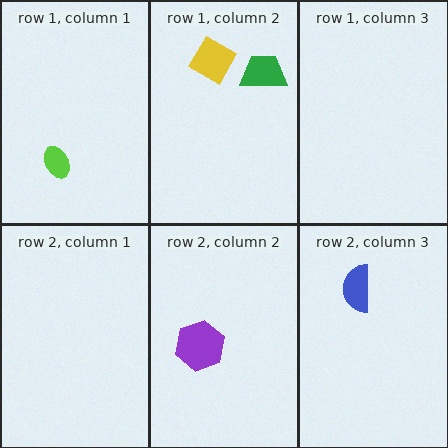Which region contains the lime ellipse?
The row 1, column 1 region.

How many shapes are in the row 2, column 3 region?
1.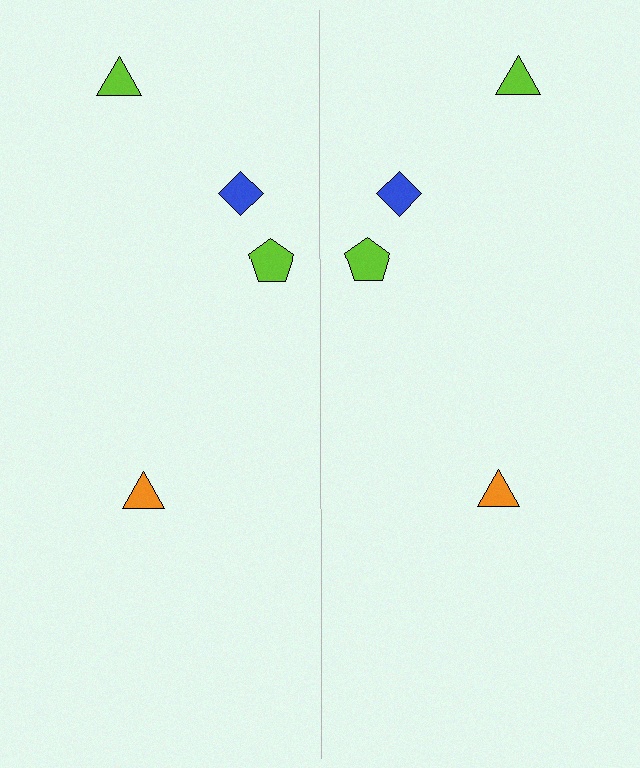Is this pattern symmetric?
Yes, this pattern has bilateral (reflection) symmetry.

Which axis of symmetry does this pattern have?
The pattern has a vertical axis of symmetry running through the center of the image.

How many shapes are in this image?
There are 8 shapes in this image.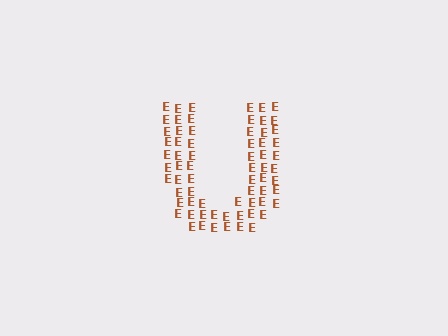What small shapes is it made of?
It is made of small letter E's.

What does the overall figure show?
The overall figure shows the letter U.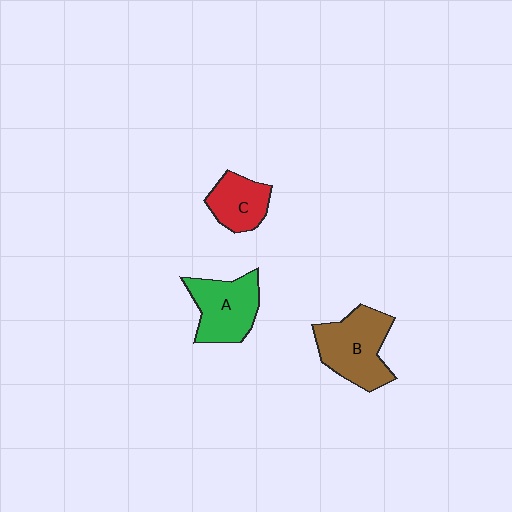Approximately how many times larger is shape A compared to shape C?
Approximately 1.4 times.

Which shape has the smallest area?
Shape C (red).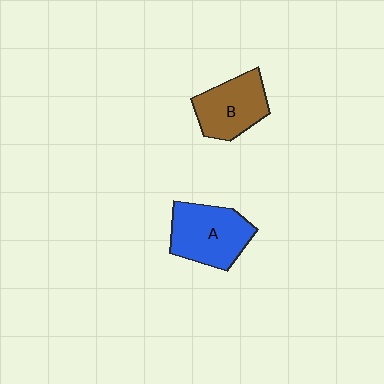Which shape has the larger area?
Shape A (blue).